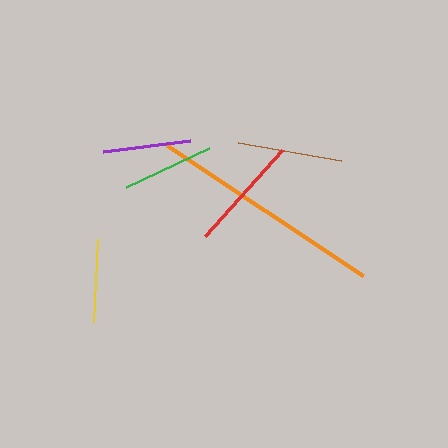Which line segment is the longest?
The orange line is the longest at approximately 235 pixels.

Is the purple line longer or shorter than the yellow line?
The purple line is longer than the yellow line.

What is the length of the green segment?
The green segment is approximately 92 pixels long.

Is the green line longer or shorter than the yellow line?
The green line is longer than the yellow line.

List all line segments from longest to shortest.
From longest to shortest: orange, red, brown, green, purple, yellow.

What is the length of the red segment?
The red segment is approximately 116 pixels long.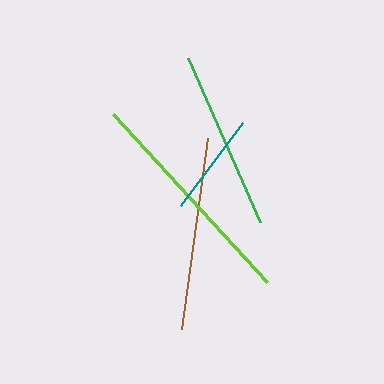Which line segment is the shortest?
The teal line is the shortest at approximately 103 pixels.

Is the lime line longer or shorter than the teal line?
The lime line is longer than the teal line.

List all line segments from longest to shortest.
From longest to shortest: lime, brown, green, teal.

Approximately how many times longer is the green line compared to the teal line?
The green line is approximately 1.7 times the length of the teal line.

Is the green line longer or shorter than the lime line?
The lime line is longer than the green line.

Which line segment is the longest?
The lime line is the longest at approximately 228 pixels.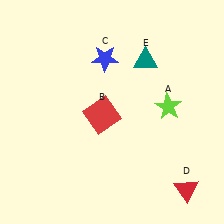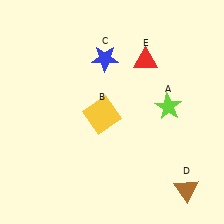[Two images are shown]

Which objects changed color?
B changed from red to yellow. D changed from red to brown. E changed from teal to red.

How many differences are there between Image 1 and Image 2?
There are 3 differences between the two images.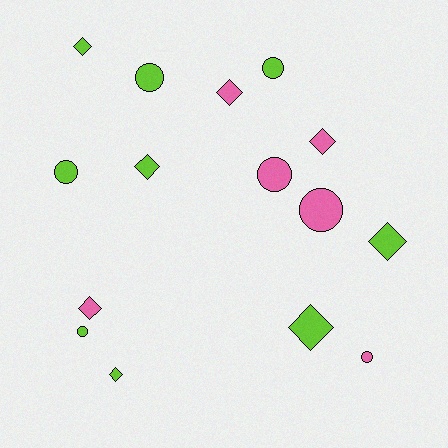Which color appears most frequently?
Lime, with 9 objects.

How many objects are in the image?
There are 15 objects.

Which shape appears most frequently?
Diamond, with 8 objects.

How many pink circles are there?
There are 3 pink circles.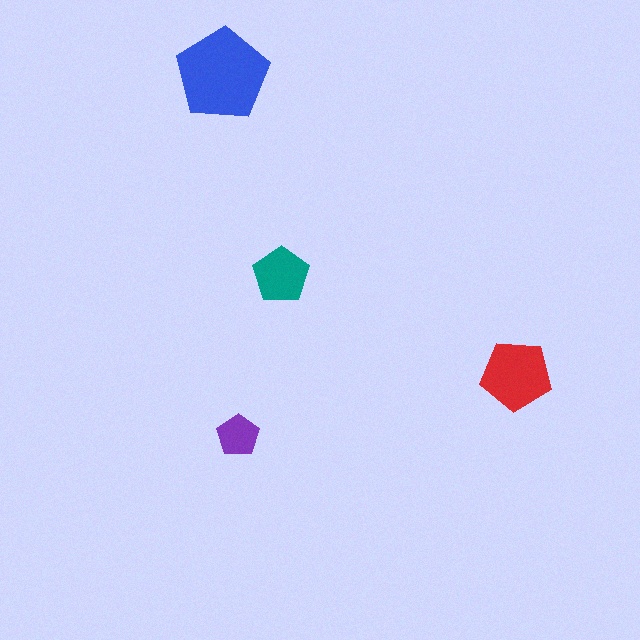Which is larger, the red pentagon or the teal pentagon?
The red one.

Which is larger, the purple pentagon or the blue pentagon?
The blue one.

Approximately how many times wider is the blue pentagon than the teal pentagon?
About 1.5 times wider.